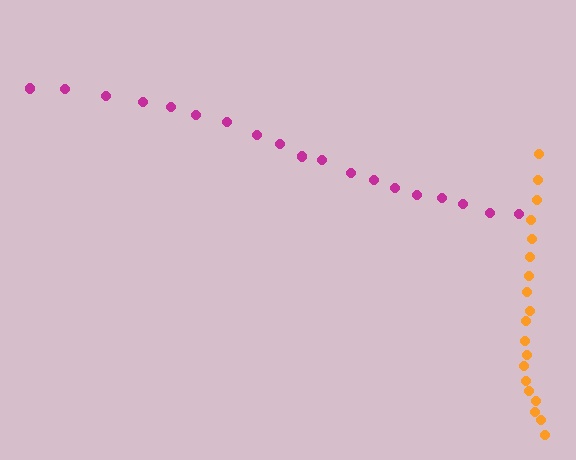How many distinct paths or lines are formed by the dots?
There are 2 distinct paths.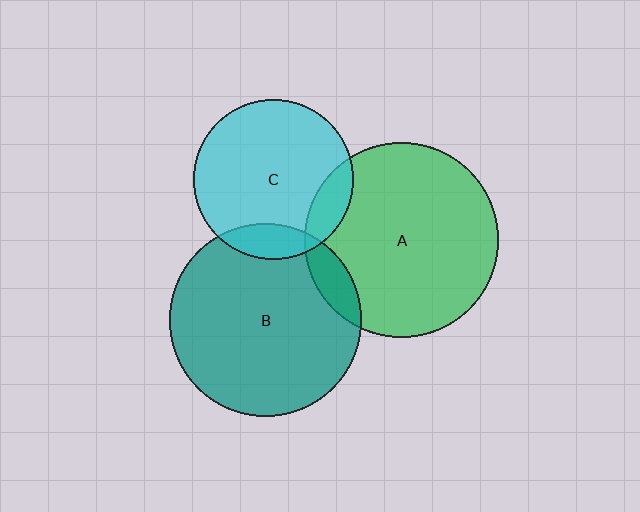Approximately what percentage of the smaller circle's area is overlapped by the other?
Approximately 15%.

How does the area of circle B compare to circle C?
Approximately 1.4 times.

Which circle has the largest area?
Circle A (green).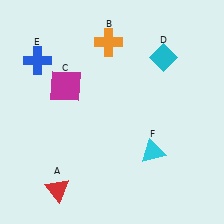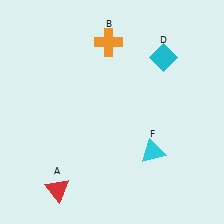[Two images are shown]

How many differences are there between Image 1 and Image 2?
There are 2 differences between the two images.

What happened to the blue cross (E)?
The blue cross (E) was removed in Image 2. It was in the top-left area of Image 1.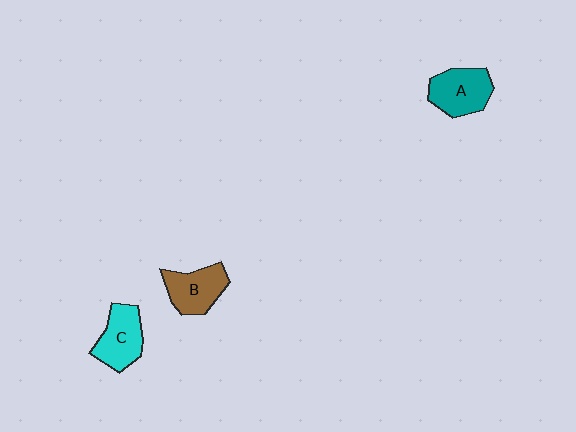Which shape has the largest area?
Shape A (teal).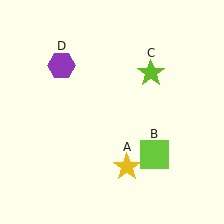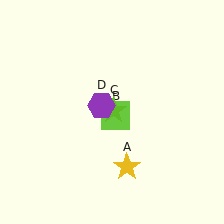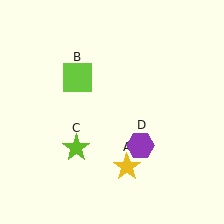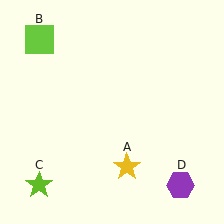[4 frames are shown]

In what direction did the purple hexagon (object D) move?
The purple hexagon (object D) moved down and to the right.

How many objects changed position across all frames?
3 objects changed position: lime square (object B), lime star (object C), purple hexagon (object D).